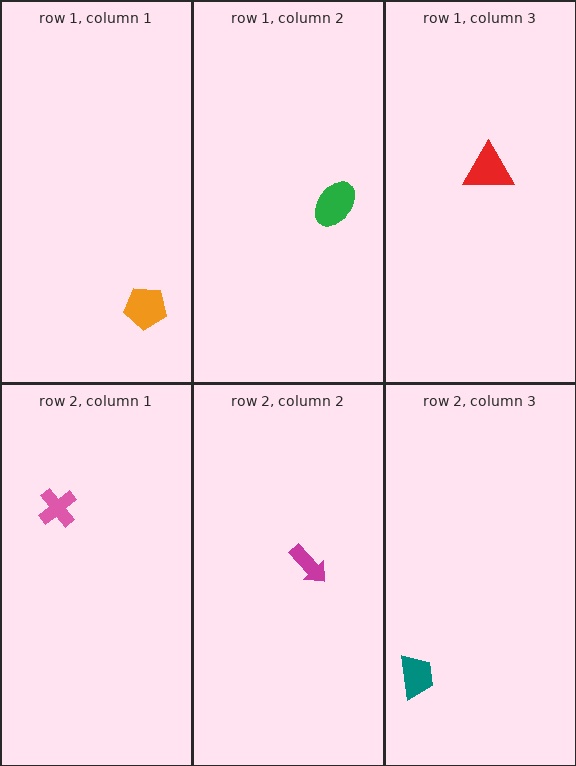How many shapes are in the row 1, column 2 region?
1.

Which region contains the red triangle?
The row 1, column 3 region.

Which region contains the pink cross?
The row 2, column 1 region.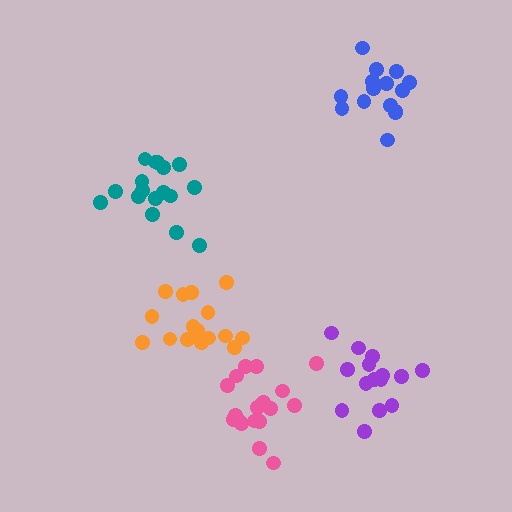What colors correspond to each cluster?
The clusters are colored: purple, blue, pink, orange, teal.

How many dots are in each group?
Group 1: 15 dots, Group 2: 15 dots, Group 3: 19 dots, Group 4: 16 dots, Group 5: 17 dots (82 total).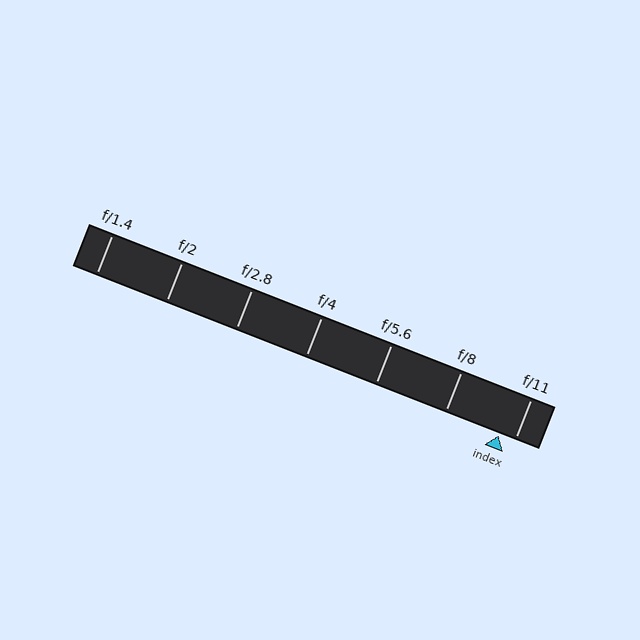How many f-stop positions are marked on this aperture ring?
There are 7 f-stop positions marked.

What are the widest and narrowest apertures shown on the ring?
The widest aperture shown is f/1.4 and the narrowest is f/11.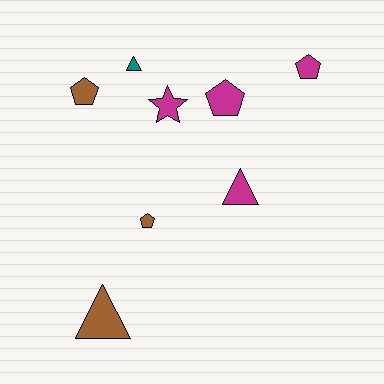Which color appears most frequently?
Magenta, with 4 objects.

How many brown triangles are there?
There is 1 brown triangle.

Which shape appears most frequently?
Pentagon, with 4 objects.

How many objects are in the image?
There are 8 objects.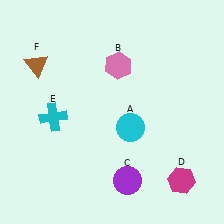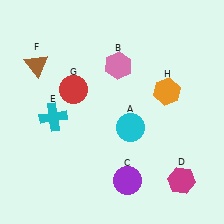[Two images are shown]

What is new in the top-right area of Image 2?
An orange hexagon (H) was added in the top-right area of Image 2.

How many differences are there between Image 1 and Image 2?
There are 2 differences between the two images.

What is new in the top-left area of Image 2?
A red circle (G) was added in the top-left area of Image 2.